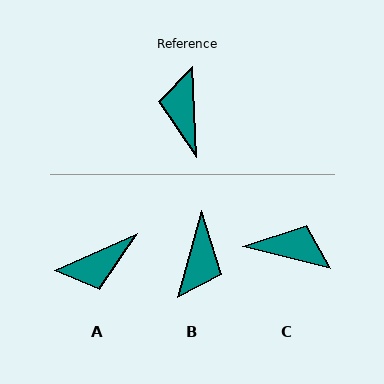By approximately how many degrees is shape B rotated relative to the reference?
Approximately 162 degrees counter-clockwise.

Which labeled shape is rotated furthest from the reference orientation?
B, about 162 degrees away.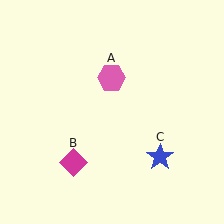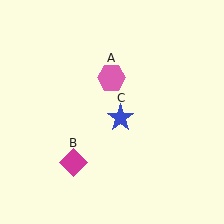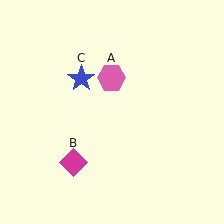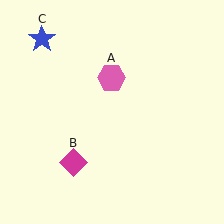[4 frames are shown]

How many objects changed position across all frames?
1 object changed position: blue star (object C).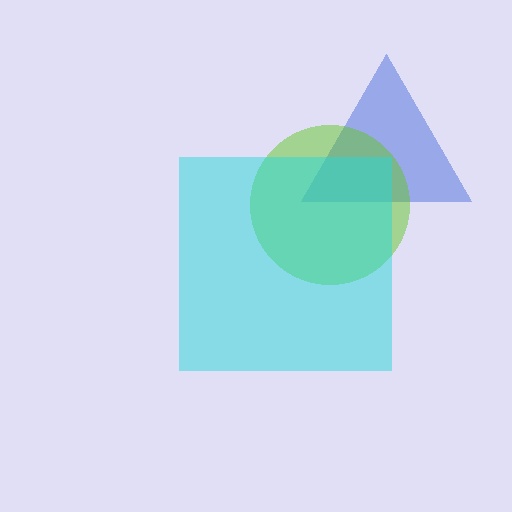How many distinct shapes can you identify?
There are 3 distinct shapes: a blue triangle, a lime circle, a cyan square.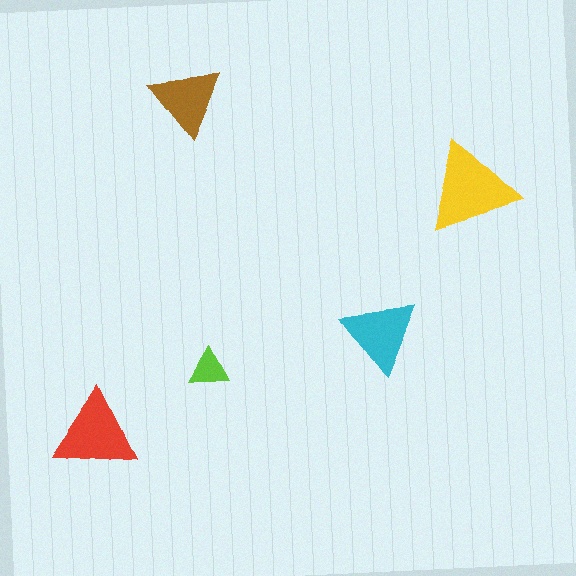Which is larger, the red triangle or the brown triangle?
The red one.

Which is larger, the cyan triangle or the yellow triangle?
The yellow one.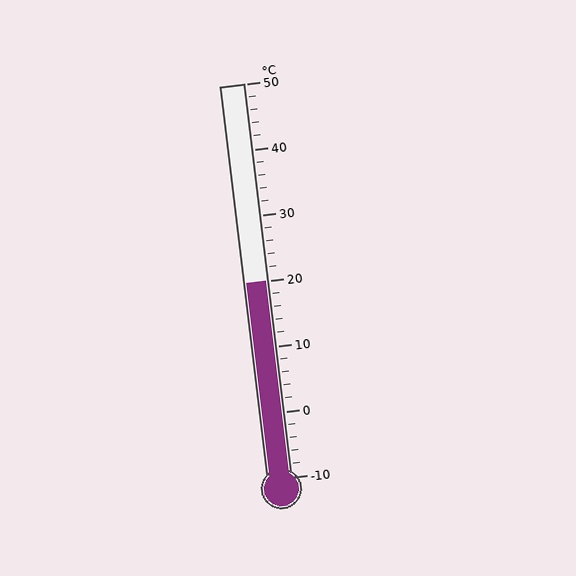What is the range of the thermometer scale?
The thermometer scale ranges from -10°C to 50°C.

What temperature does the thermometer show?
The thermometer shows approximately 20°C.